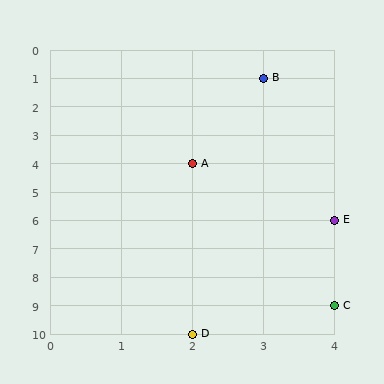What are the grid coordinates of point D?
Point D is at grid coordinates (2, 10).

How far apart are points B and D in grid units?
Points B and D are 1 column and 9 rows apart (about 9.1 grid units diagonally).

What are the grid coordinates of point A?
Point A is at grid coordinates (2, 4).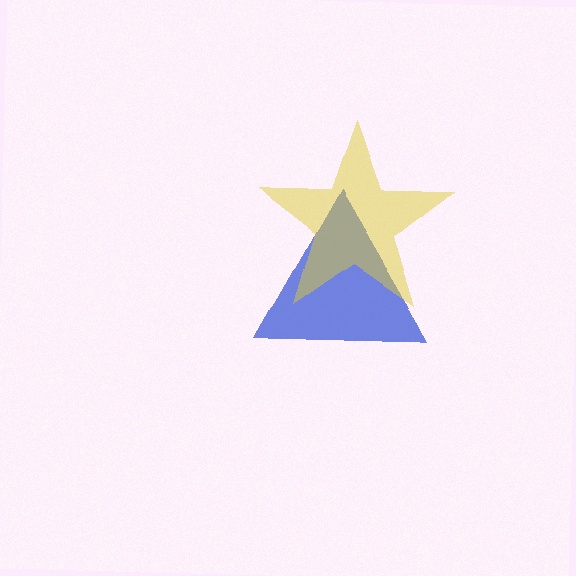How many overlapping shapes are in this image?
There are 2 overlapping shapes in the image.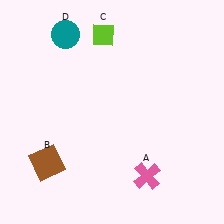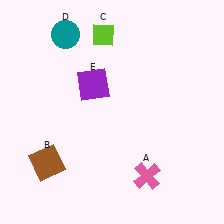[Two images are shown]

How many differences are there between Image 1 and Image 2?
There is 1 difference between the two images.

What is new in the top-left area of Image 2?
A purple square (E) was added in the top-left area of Image 2.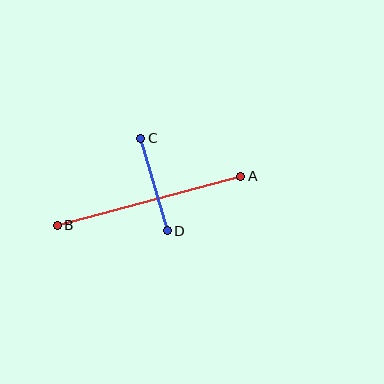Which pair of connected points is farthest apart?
Points A and B are farthest apart.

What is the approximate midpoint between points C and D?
The midpoint is at approximately (154, 185) pixels.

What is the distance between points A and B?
The distance is approximately 190 pixels.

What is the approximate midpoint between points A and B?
The midpoint is at approximately (149, 201) pixels.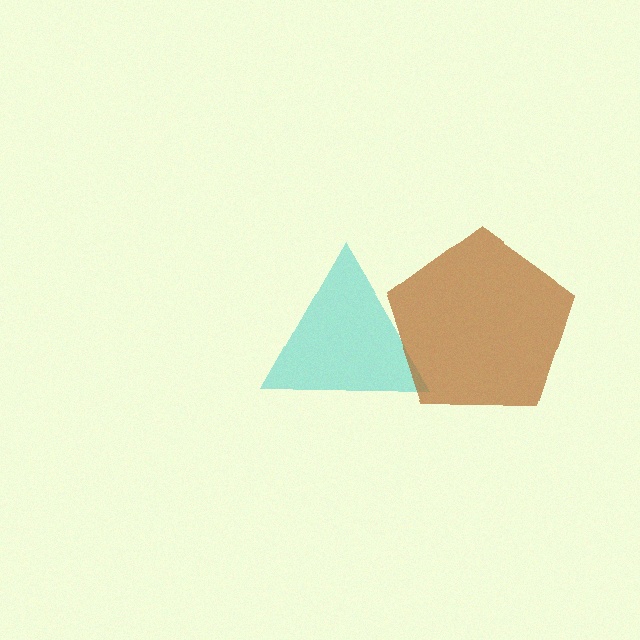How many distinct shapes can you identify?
There are 2 distinct shapes: a cyan triangle, a brown pentagon.